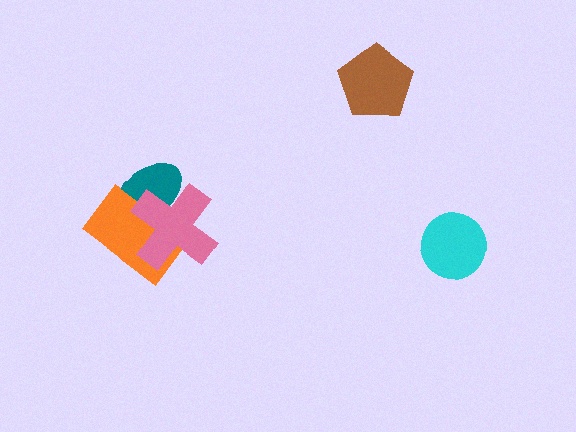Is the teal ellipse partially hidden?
Yes, it is partially covered by another shape.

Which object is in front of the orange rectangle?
The pink cross is in front of the orange rectangle.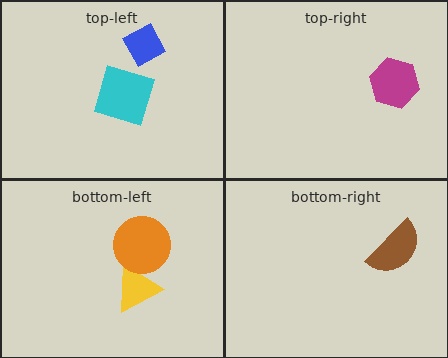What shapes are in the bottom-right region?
The brown semicircle.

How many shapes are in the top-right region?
1.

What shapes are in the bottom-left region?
The yellow triangle, the orange circle.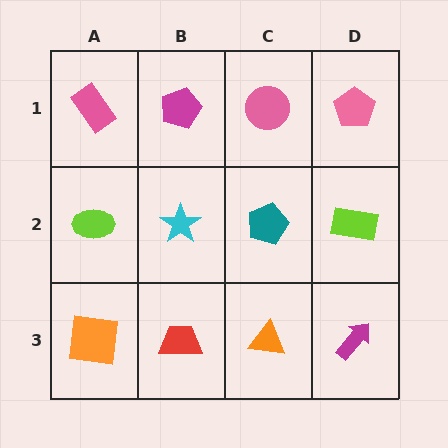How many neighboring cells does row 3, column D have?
2.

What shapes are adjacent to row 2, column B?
A magenta pentagon (row 1, column B), a red trapezoid (row 3, column B), a lime ellipse (row 2, column A), a teal pentagon (row 2, column C).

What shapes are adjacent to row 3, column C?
A teal pentagon (row 2, column C), a red trapezoid (row 3, column B), a magenta arrow (row 3, column D).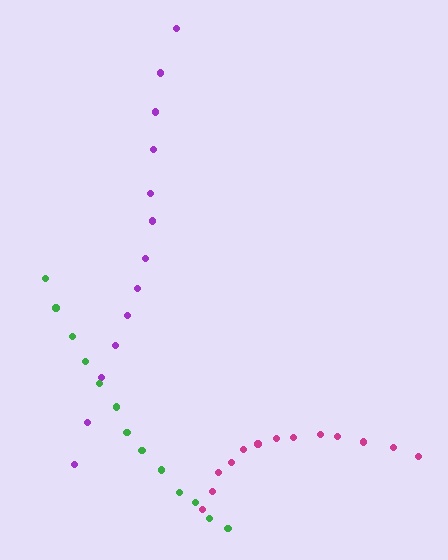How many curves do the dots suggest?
There are 3 distinct paths.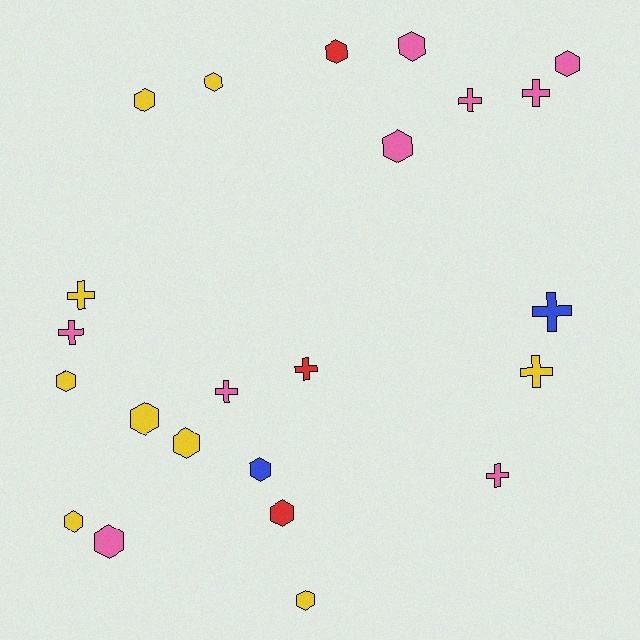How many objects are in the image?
There are 23 objects.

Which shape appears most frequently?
Hexagon, with 14 objects.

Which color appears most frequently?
Yellow, with 9 objects.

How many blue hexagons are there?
There is 1 blue hexagon.